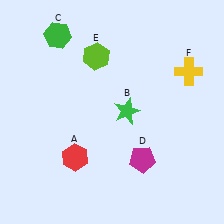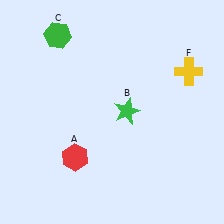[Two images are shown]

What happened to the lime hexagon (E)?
The lime hexagon (E) was removed in Image 2. It was in the top-left area of Image 1.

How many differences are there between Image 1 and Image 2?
There are 2 differences between the two images.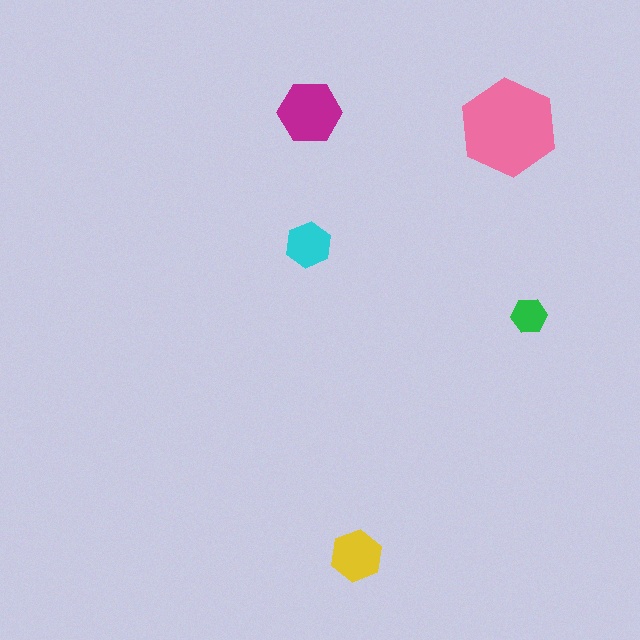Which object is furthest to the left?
The cyan hexagon is leftmost.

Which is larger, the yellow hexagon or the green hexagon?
The yellow one.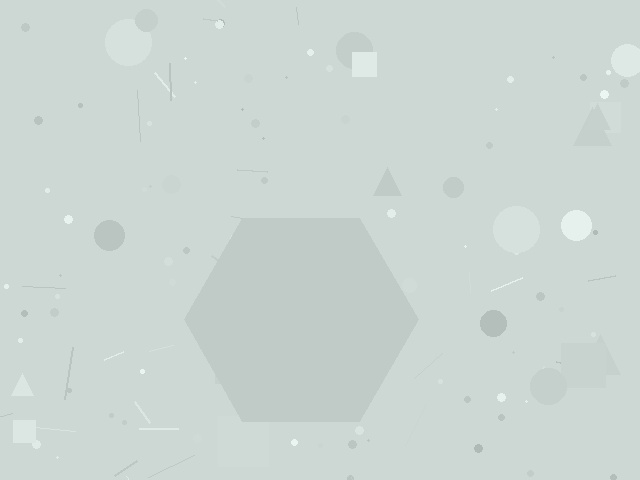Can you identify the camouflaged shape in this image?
The camouflaged shape is a hexagon.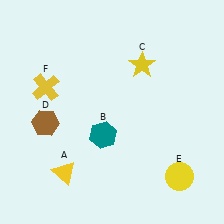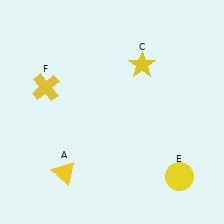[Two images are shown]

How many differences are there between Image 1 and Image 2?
There are 2 differences between the two images.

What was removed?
The brown hexagon (D), the teal hexagon (B) were removed in Image 2.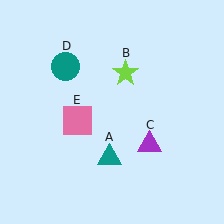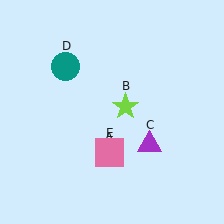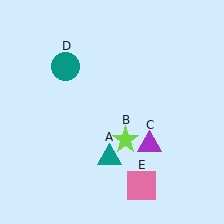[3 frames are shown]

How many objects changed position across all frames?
2 objects changed position: lime star (object B), pink square (object E).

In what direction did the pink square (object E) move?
The pink square (object E) moved down and to the right.